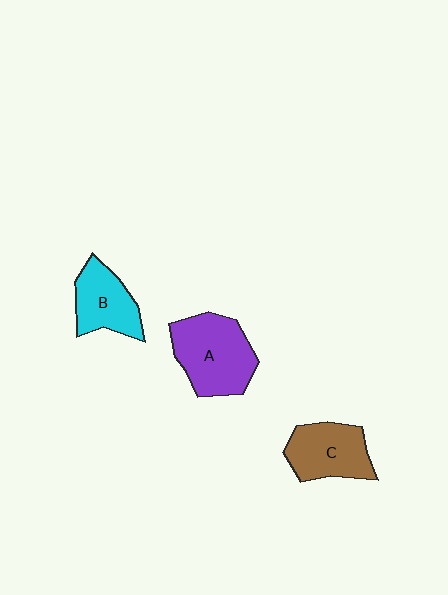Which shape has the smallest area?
Shape B (cyan).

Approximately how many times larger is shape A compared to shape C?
Approximately 1.3 times.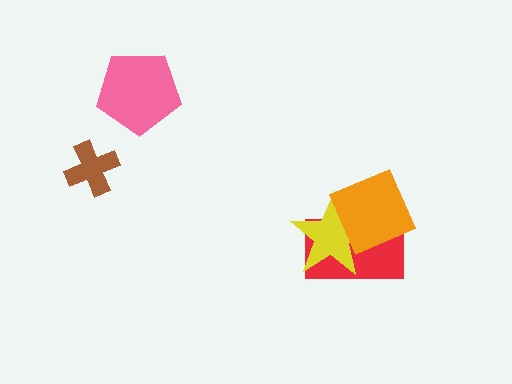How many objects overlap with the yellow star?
2 objects overlap with the yellow star.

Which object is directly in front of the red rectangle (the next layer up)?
The yellow star is directly in front of the red rectangle.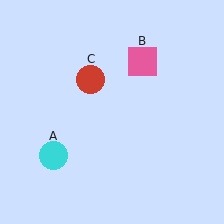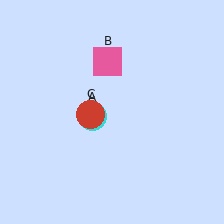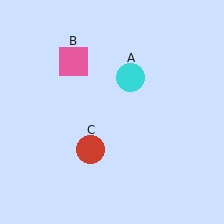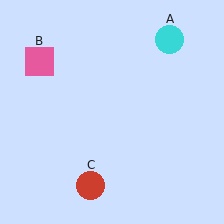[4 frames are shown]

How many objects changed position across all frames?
3 objects changed position: cyan circle (object A), pink square (object B), red circle (object C).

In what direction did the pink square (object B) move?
The pink square (object B) moved left.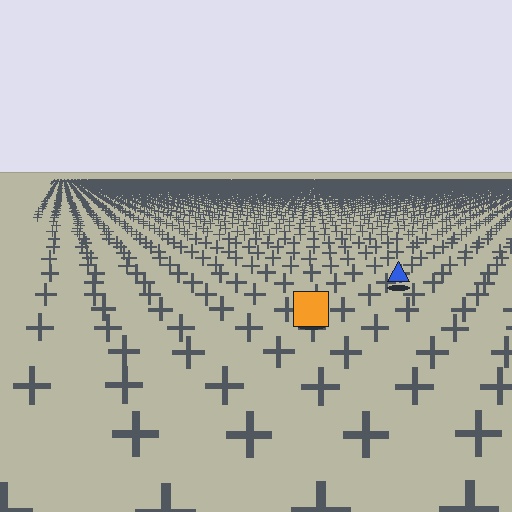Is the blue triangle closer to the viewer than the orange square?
No. The orange square is closer — you can tell from the texture gradient: the ground texture is coarser near it.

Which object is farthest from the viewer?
The blue triangle is farthest from the viewer. It appears smaller and the ground texture around it is denser.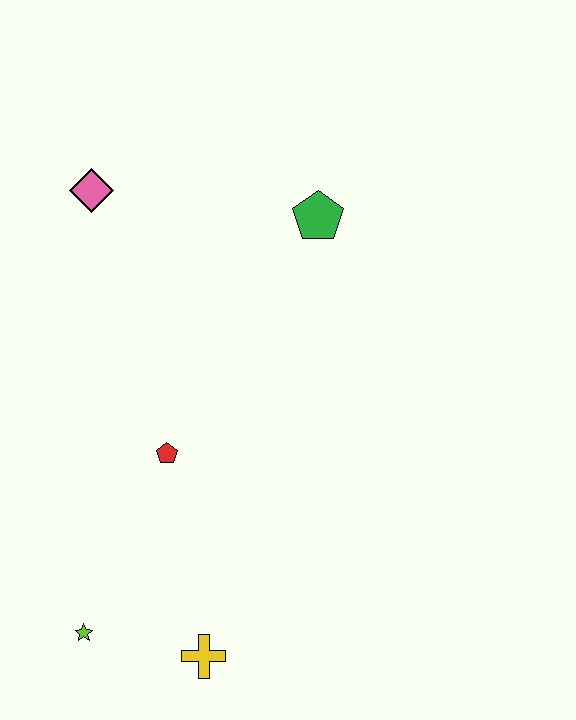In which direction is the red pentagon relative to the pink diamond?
The red pentagon is below the pink diamond.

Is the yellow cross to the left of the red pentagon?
No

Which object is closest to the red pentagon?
The lime star is closest to the red pentagon.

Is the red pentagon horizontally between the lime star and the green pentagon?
Yes